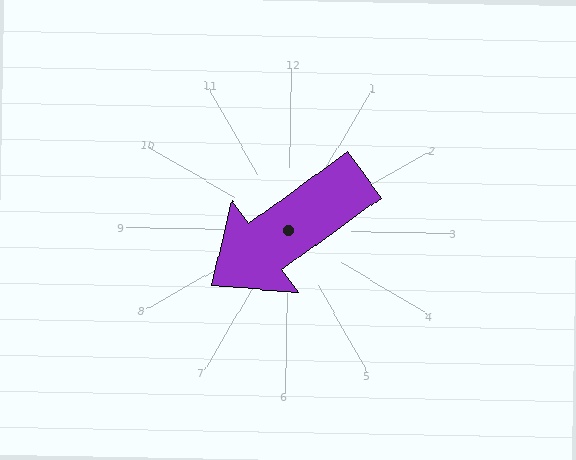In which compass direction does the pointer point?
Southwest.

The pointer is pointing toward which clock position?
Roughly 8 o'clock.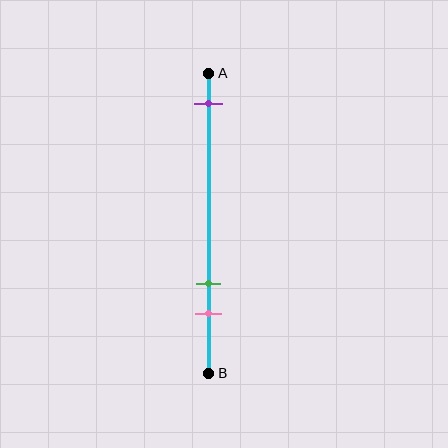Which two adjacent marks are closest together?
The green and pink marks are the closest adjacent pair.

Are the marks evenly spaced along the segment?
No, the marks are not evenly spaced.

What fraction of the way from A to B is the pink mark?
The pink mark is approximately 80% (0.8) of the way from A to B.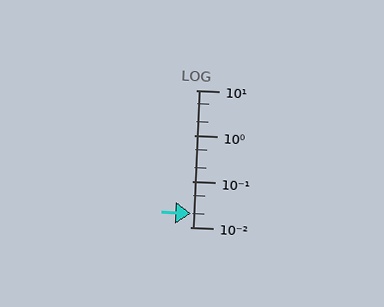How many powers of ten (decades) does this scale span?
The scale spans 3 decades, from 0.01 to 10.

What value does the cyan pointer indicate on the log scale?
The pointer indicates approximately 0.02.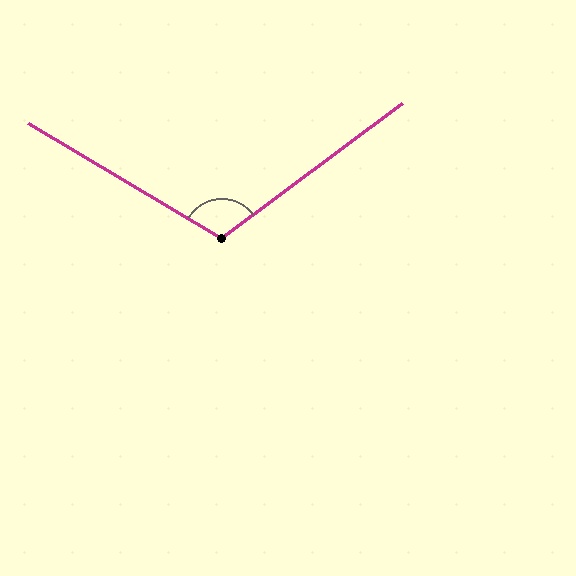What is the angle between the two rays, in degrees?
Approximately 113 degrees.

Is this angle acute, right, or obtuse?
It is obtuse.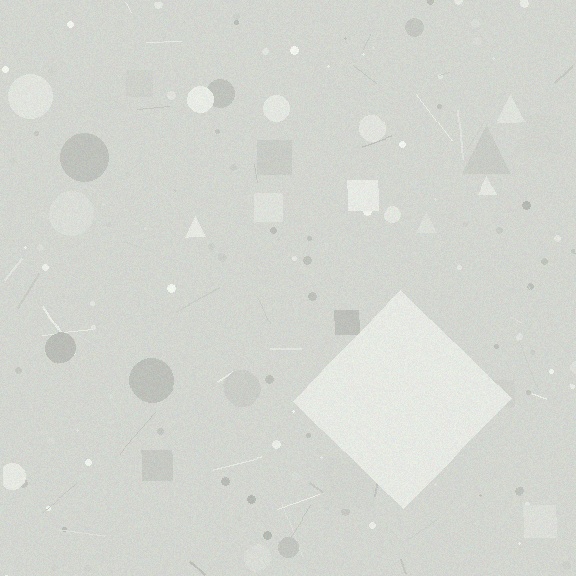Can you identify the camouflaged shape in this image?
The camouflaged shape is a diamond.